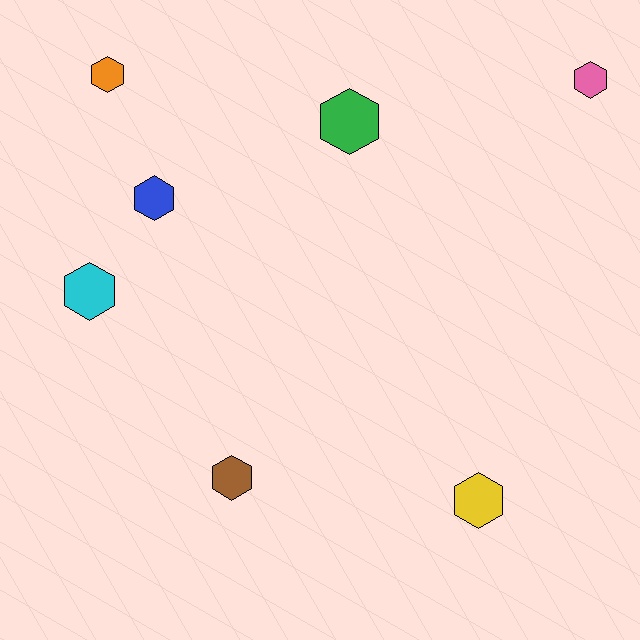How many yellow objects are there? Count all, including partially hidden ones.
There is 1 yellow object.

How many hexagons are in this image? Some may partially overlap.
There are 7 hexagons.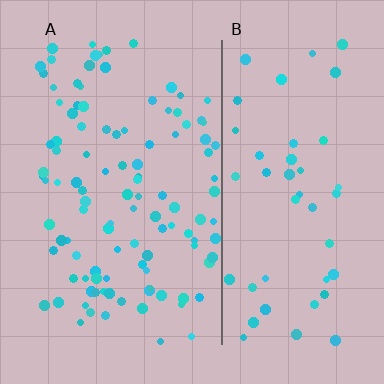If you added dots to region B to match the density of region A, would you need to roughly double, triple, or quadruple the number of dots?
Approximately double.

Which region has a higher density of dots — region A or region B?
A (the left).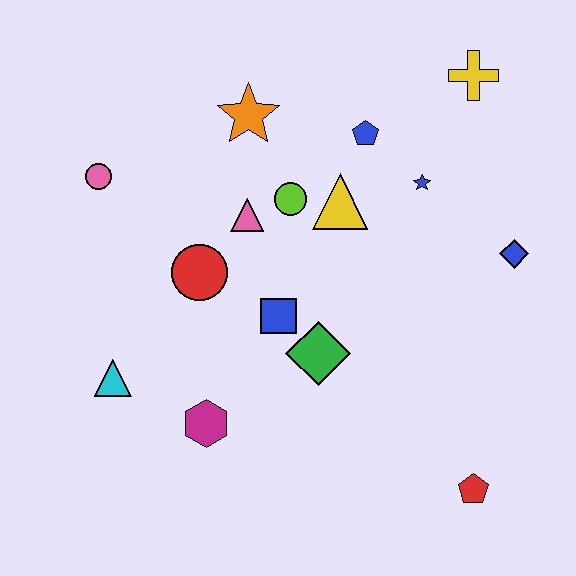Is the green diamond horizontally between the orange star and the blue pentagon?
Yes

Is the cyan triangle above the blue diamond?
No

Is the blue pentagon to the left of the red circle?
No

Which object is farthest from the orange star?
The red pentagon is farthest from the orange star.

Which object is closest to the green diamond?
The blue square is closest to the green diamond.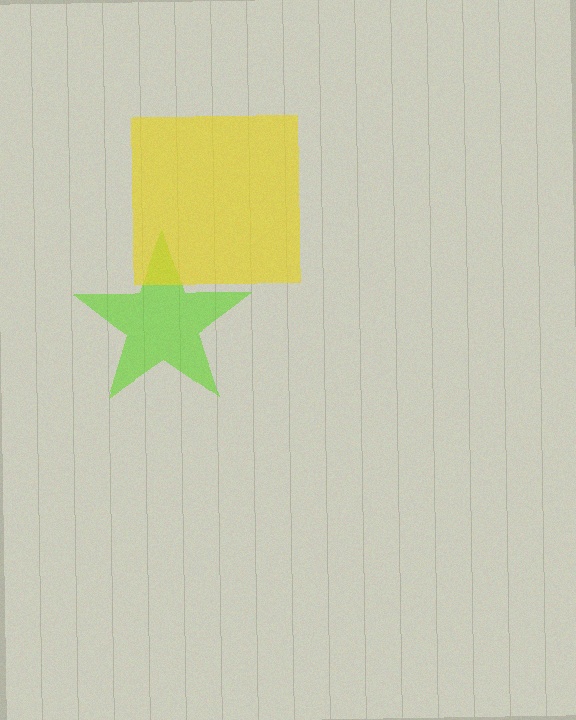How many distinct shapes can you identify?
There are 2 distinct shapes: a lime star, a yellow square.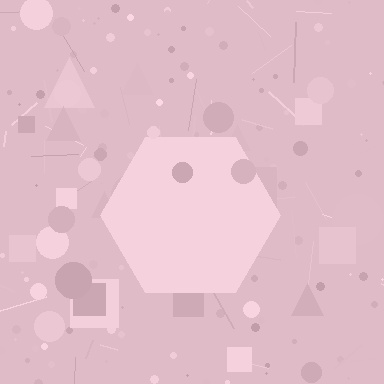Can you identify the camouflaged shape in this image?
The camouflaged shape is a hexagon.